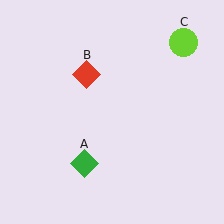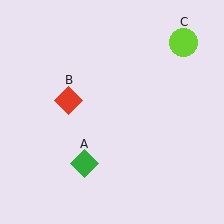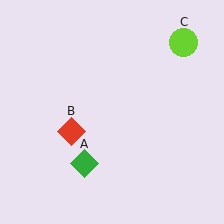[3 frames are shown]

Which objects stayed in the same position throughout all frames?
Green diamond (object A) and lime circle (object C) remained stationary.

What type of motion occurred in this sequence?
The red diamond (object B) rotated counterclockwise around the center of the scene.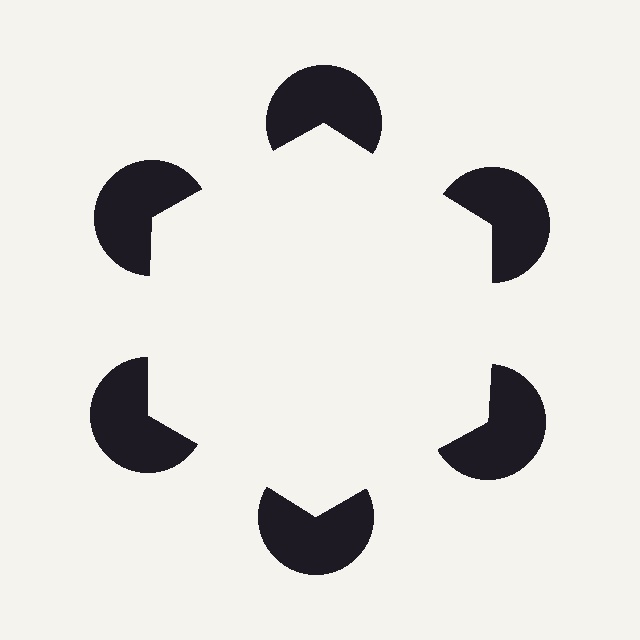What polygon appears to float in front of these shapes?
An illusory hexagon — its edges are inferred from the aligned wedge cuts in the pac-man discs, not physically drawn.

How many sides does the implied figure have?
6 sides.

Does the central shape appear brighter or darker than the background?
It typically appears slightly brighter than the background, even though no actual brightness change is drawn.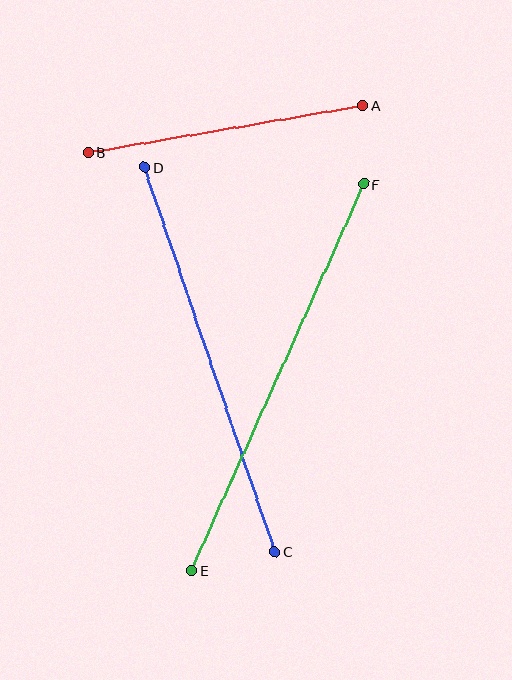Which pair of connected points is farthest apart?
Points E and F are farthest apart.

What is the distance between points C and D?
The distance is approximately 406 pixels.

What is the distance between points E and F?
The distance is approximately 423 pixels.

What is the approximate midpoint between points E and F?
The midpoint is at approximately (278, 377) pixels.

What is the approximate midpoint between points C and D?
The midpoint is at approximately (210, 359) pixels.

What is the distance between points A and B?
The distance is approximately 278 pixels.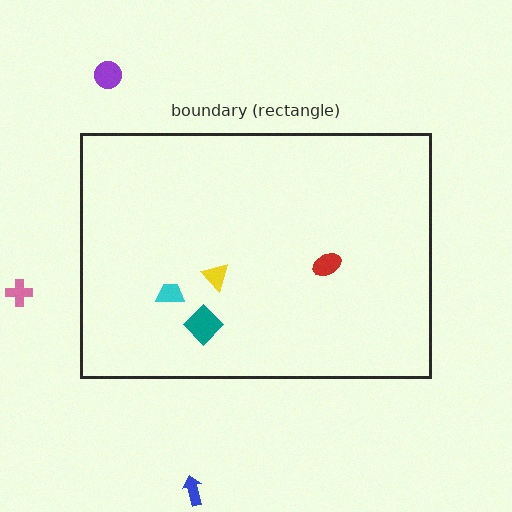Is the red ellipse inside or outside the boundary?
Inside.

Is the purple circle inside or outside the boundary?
Outside.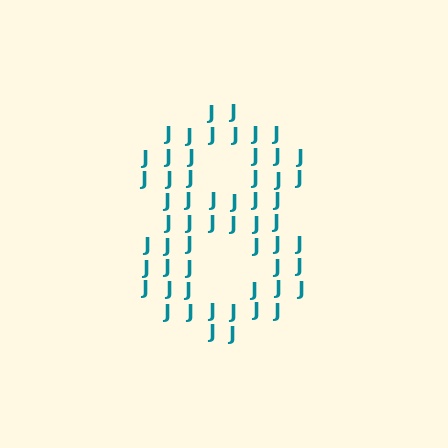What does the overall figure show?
The overall figure shows the digit 8.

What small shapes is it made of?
It is made of small letter J's.